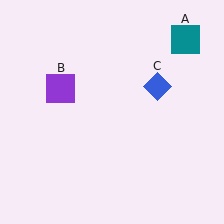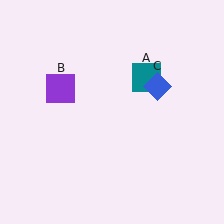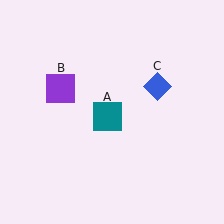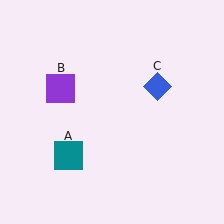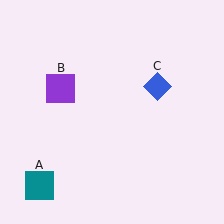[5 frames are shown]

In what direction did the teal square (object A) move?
The teal square (object A) moved down and to the left.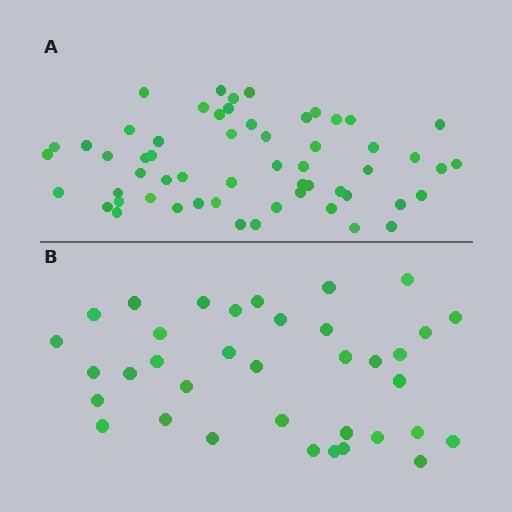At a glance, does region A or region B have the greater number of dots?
Region A (the top region) has more dots.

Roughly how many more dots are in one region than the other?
Region A has approximately 20 more dots than region B.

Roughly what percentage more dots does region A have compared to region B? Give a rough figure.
About 60% more.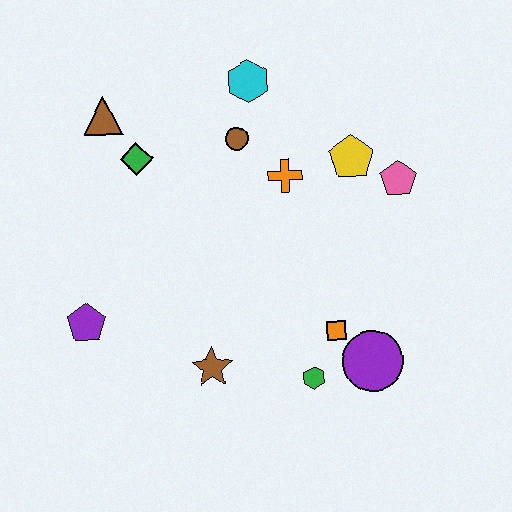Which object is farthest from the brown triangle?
The purple circle is farthest from the brown triangle.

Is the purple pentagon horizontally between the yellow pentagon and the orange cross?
No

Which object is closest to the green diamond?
The brown triangle is closest to the green diamond.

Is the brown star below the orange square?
Yes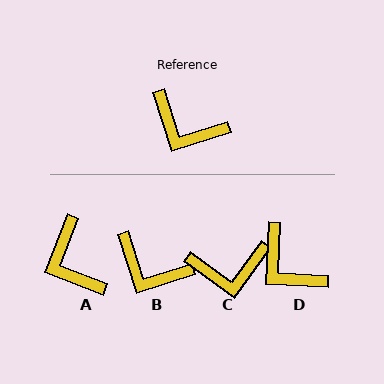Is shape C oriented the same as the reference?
No, it is off by about 37 degrees.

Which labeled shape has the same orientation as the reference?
B.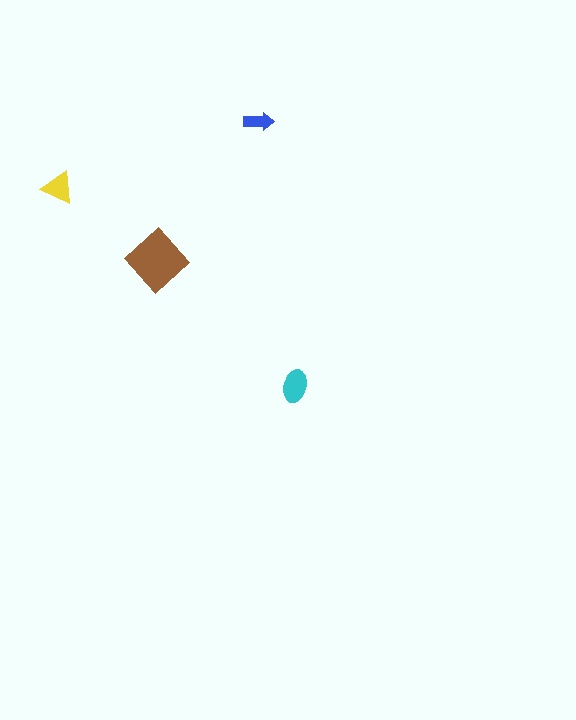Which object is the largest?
The brown diamond.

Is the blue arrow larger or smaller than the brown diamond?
Smaller.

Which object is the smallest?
The blue arrow.